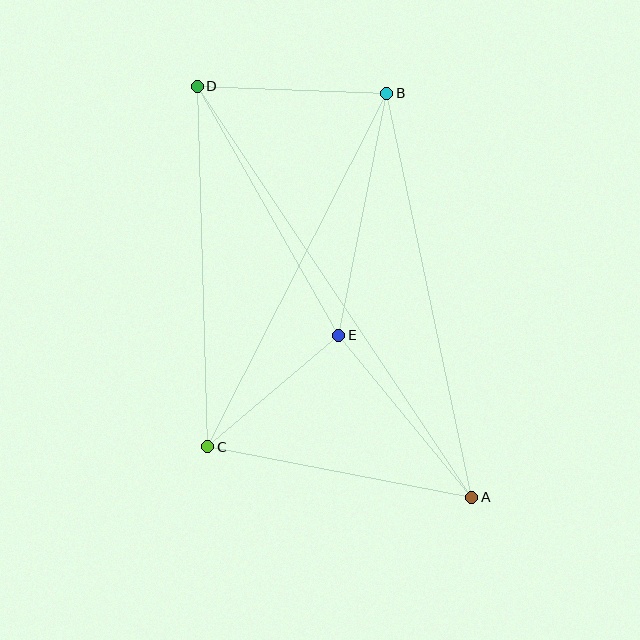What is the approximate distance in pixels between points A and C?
The distance between A and C is approximately 269 pixels.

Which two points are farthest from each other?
Points A and D are farthest from each other.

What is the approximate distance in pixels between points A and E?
The distance between A and E is approximately 210 pixels.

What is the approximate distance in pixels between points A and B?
The distance between A and B is approximately 413 pixels.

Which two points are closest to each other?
Points C and E are closest to each other.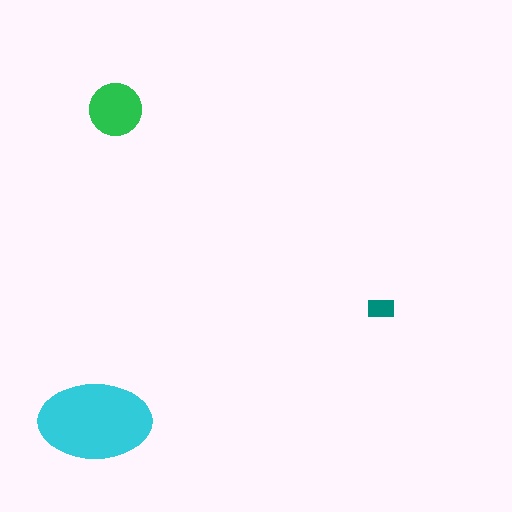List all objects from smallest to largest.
The teal rectangle, the green circle, the cyan ellipse.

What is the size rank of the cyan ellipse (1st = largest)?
1st.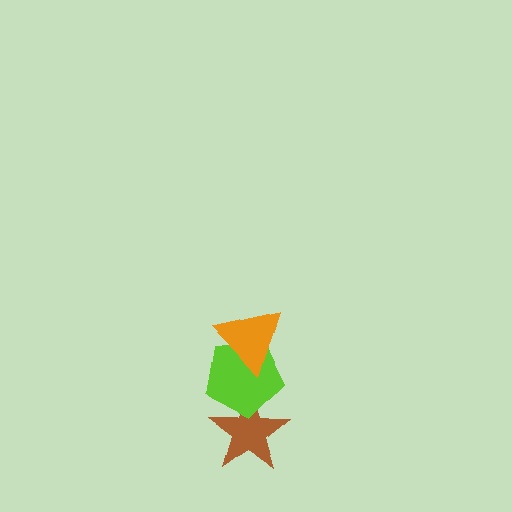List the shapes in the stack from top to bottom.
From top to bottom: the orange triangle, the lime pentagon, the brown star.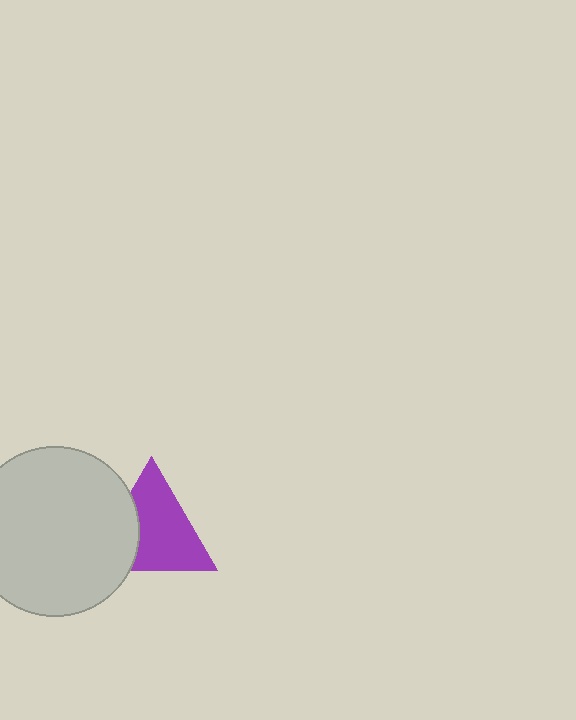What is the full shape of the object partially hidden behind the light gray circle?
The partially hidden object is a purple triangle.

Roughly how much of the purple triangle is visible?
Most of it is visible (roughly 70%).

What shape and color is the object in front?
The object in front is a light gray circle.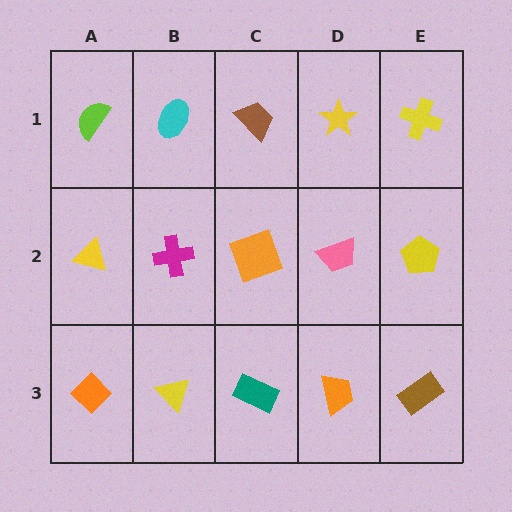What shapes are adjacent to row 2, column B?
A cyan ellipse (row 1, column B), a yellow triangle (row 3, column B), a yellow triangle (row 2, column A), an orange square (row 2, column C).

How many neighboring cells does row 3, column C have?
3.